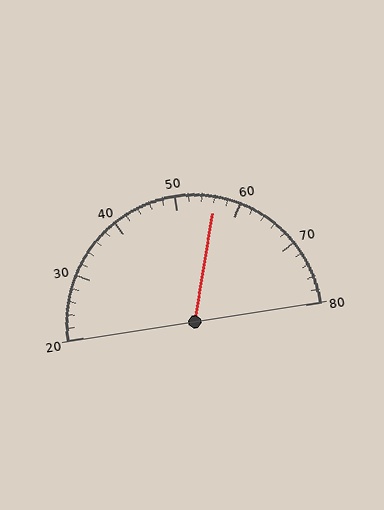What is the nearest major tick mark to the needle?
The nearest major tick mark is 60.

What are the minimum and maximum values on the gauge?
The gauge ranges from 20 to 80.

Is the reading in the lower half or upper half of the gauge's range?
The reading is in the upper half of the range (20 to 80).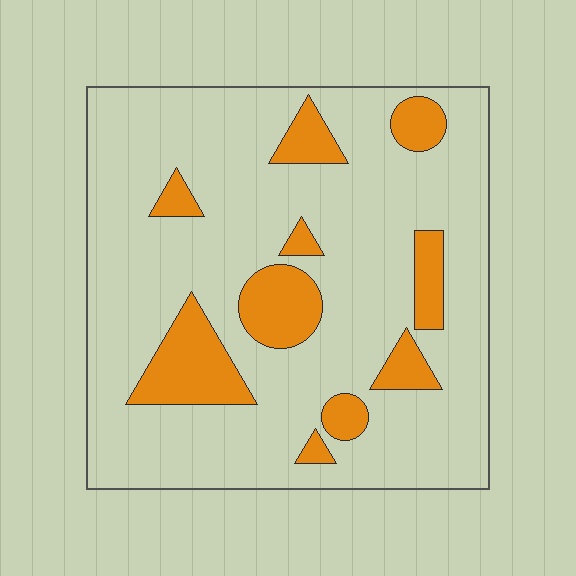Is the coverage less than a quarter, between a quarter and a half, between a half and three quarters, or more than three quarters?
Less than a quarter.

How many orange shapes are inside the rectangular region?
10.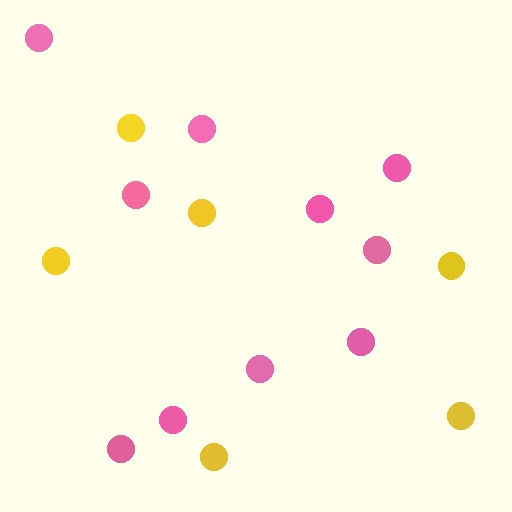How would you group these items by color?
There are 2 groups: one group of pink circles (10) and one group of yellow circles (6).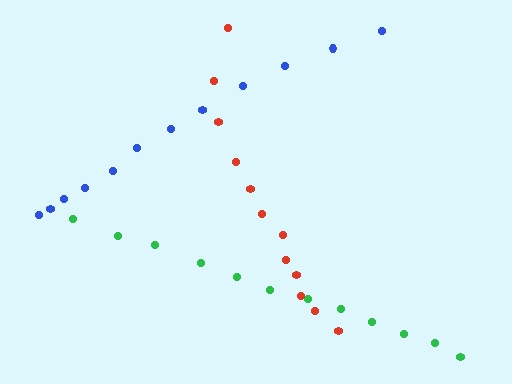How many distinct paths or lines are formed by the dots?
There are 3 distinct paths.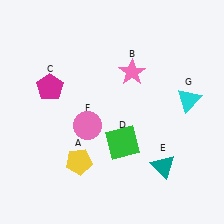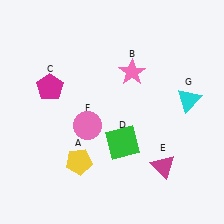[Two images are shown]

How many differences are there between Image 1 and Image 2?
There is 1 difference between the two images.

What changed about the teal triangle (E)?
In Image 1, E is teal. In Image 2, it changed to magenta.